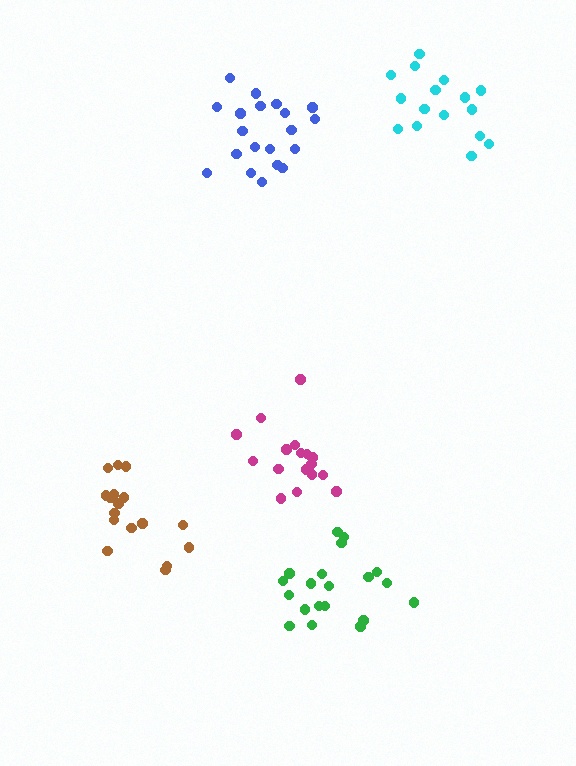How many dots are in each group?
Group 1: 17 dots, Group 2: 20 dots, Group 3: 16 dots, Group 4: 20 dots, Group 5: 17 dots (90 total).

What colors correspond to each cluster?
The clusters are colored: brown, blue, cyan, green, magenta.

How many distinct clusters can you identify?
There are 5 distinct clusters.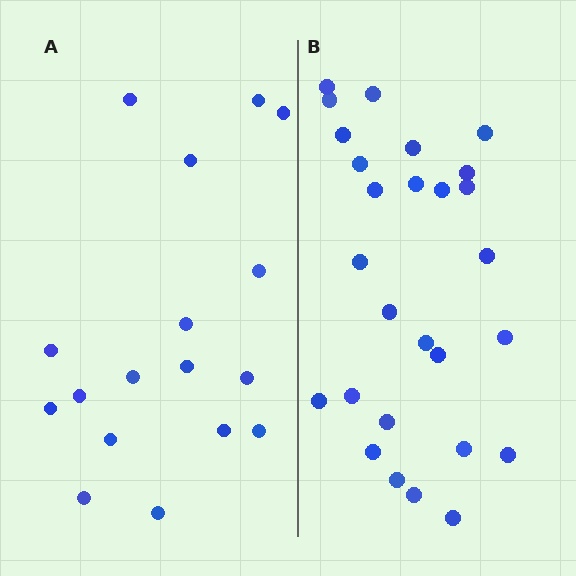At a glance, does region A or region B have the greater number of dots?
Region B (the right region) has more dots.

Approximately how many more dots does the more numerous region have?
Region B has roughly 10 or so more dots than region A.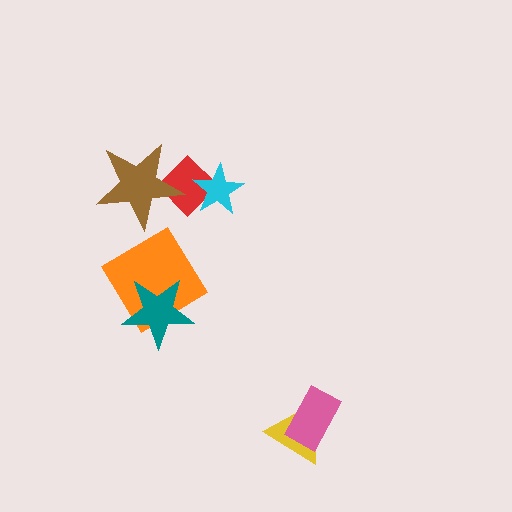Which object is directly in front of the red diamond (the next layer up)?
The brown star is directly in front of the red diamond.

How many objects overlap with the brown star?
1 object overlaps with the brown star.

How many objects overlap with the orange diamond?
1 object overlaps with the orange diamond.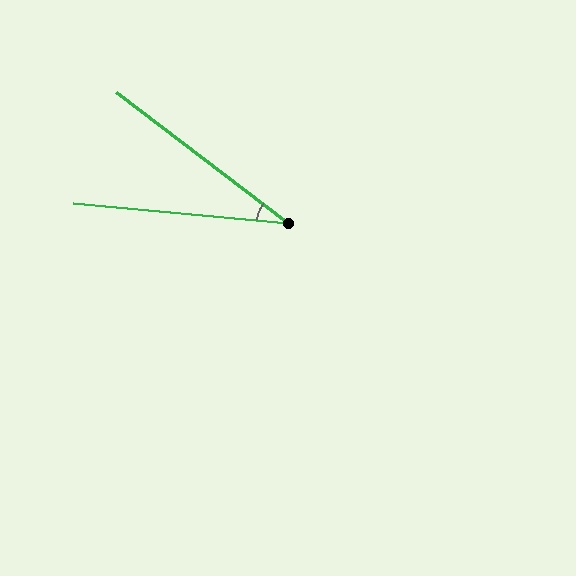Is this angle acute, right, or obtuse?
It is acute.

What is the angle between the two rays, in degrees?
Approximately 32 degrees.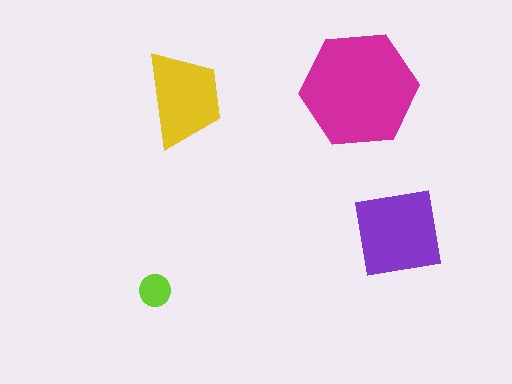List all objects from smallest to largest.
The lime circle, the yellow trapezoid, the purple square, the magenta hexagon.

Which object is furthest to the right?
The purple square is rightmost.